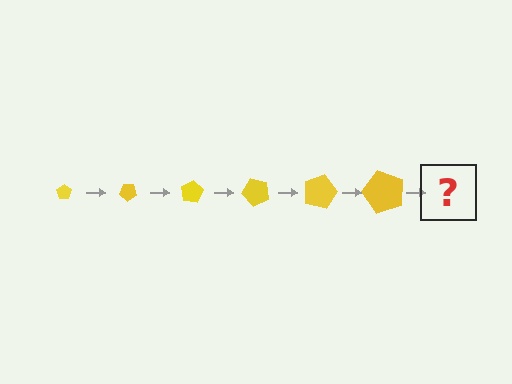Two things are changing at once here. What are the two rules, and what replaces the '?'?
The two rules are that the pentagon grows larger each step and it rotates 40 degrees each step. The '?' should be a pentagon, larger than the previous one and rotated 240 degrees from the start.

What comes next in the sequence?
The next element should be a pentagon, larger than the previous one and rotated 240 degrees from the start.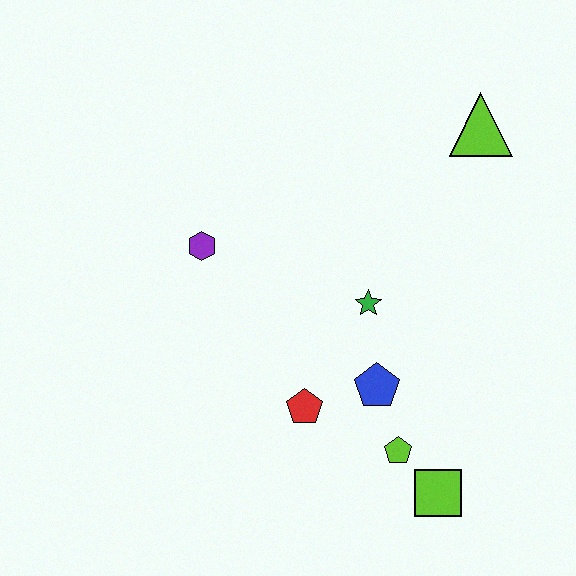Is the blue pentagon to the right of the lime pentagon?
No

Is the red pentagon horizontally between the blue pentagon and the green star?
No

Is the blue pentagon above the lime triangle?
No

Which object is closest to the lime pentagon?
The lime square is closest to the lime pentagon.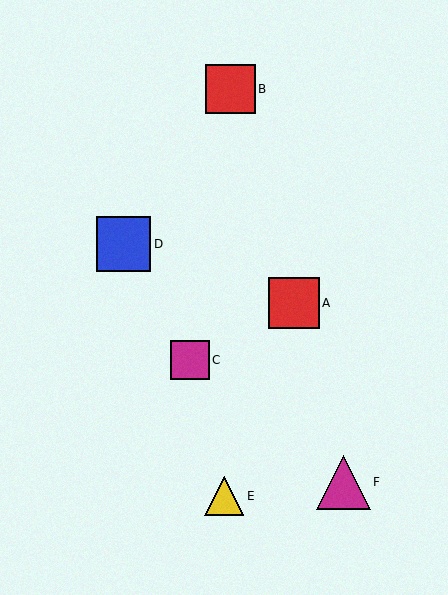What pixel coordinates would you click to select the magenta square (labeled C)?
Click at (190, 360) to select the magenta square C.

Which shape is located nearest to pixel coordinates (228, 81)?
The red square (labeled B) at (230, 89) is nearest to that location.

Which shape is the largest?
The blue square (labeled D) is the largest.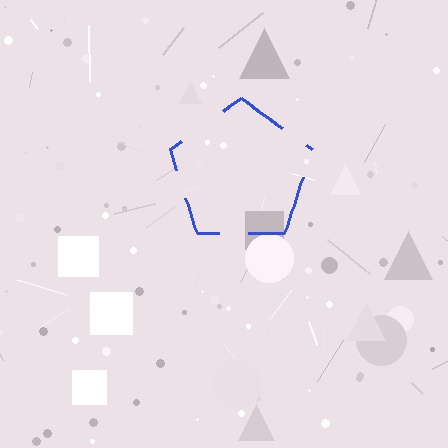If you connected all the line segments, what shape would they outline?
They would outline a pentagon.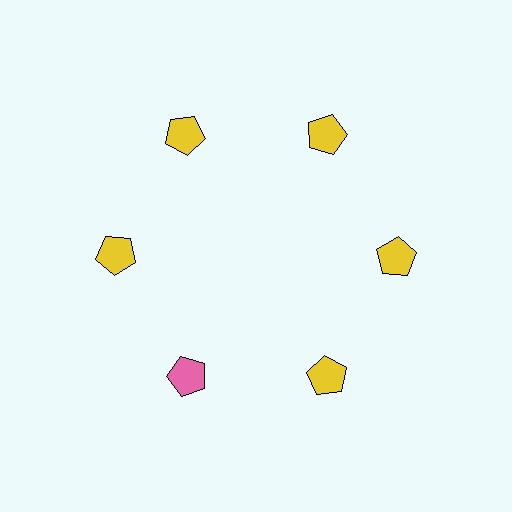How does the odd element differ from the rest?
It has a different color: pink instead of yellow.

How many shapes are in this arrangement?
There are 6 shapes arranged in a ring pattern.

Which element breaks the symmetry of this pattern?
The pink pentagon at roughly the 7 o'clock position breaks the symmetry. All other shapes are yellow pentagons.